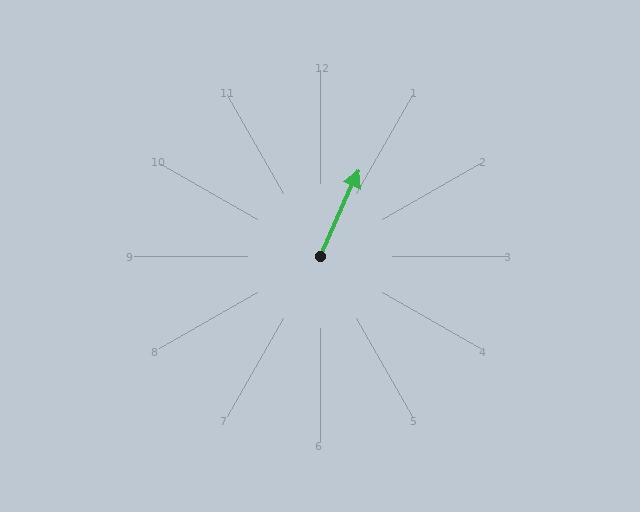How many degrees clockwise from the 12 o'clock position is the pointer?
Approximately 24 degrees.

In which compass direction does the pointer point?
Northeast.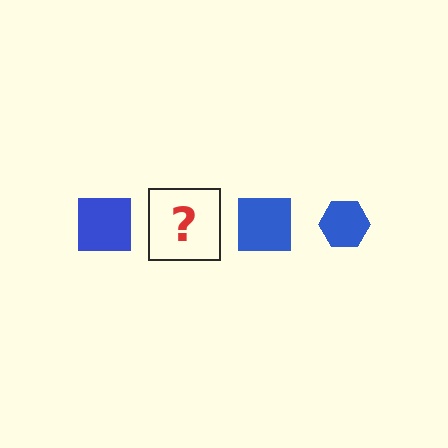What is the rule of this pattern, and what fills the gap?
The rule is that the pattern cycles through square, hexagon shapes in blue. The gap should be filled with a blue hexagon.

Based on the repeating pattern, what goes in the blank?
The blank should be a blue hexagon.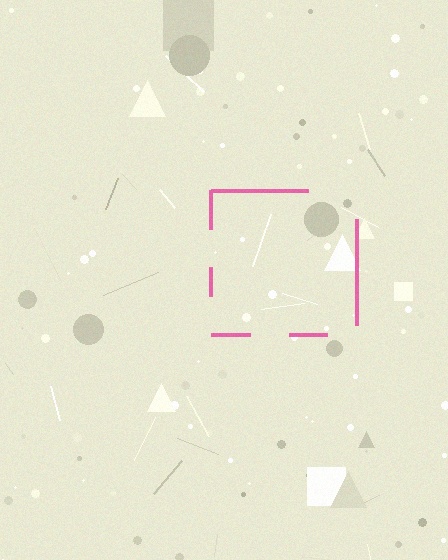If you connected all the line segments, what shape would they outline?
They would outline a square.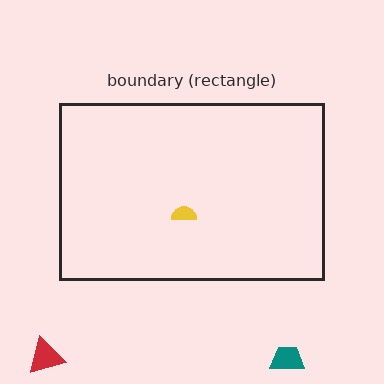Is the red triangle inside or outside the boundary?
Outside.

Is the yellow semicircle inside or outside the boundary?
Inside.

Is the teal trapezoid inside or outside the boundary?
Outside.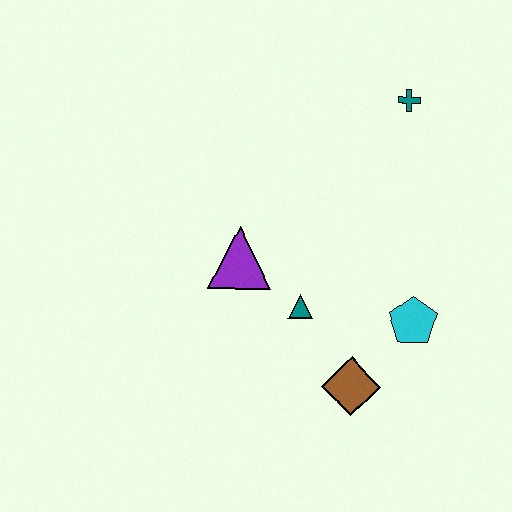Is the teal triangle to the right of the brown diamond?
No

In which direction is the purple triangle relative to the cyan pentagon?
The purple triangle is to the left of the cyan pentagon.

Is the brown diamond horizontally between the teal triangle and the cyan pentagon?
Yes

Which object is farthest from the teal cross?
The brown diamond is farthest from the teal cross.